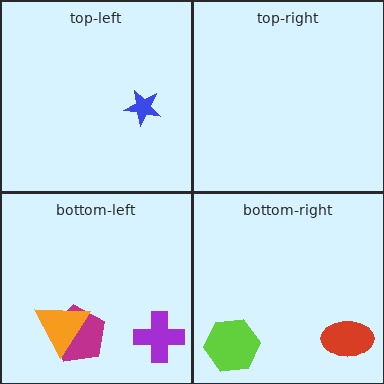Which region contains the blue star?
The top-left region.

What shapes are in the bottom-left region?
The purple cross, the magenta pentagon, the orange triangle.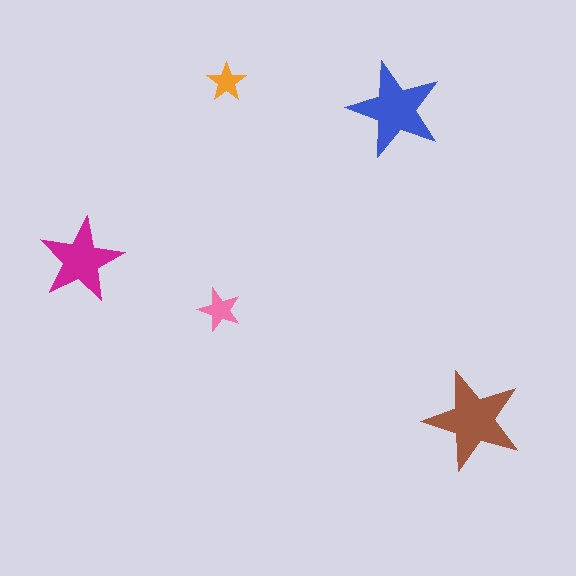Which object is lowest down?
The brown star is bottommost.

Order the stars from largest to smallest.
the brown one, the blue one, the magenta one, the pink one, the orange one.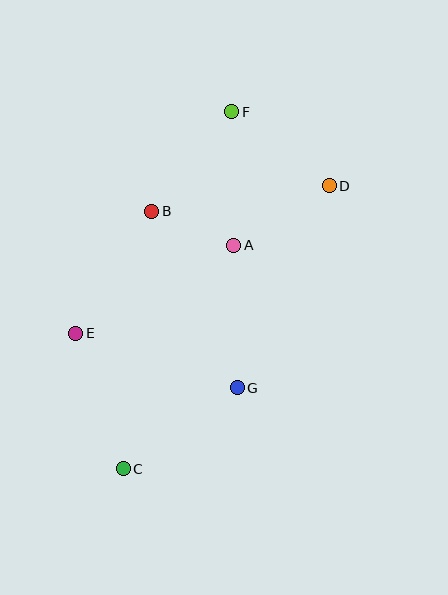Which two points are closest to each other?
Points A and B are closest to each other.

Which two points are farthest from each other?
Points C and F are farthest from each other.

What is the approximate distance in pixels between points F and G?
The distance between F and G is approximately 276 pixels.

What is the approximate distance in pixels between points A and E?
The distance between A and E is approximately 181 pixels.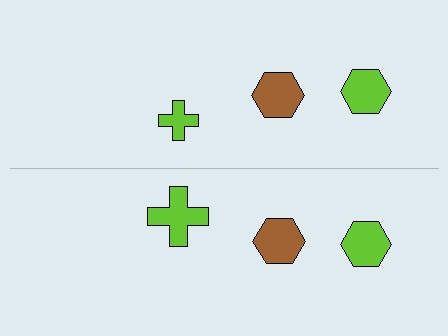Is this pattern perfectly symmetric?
No, the pattern is not perfectly symmetric. The lime cross on the bottom side has a different size than its mirror counterpart.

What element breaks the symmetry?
The lime cross on the bottom side has a different size than its mirror counterpart.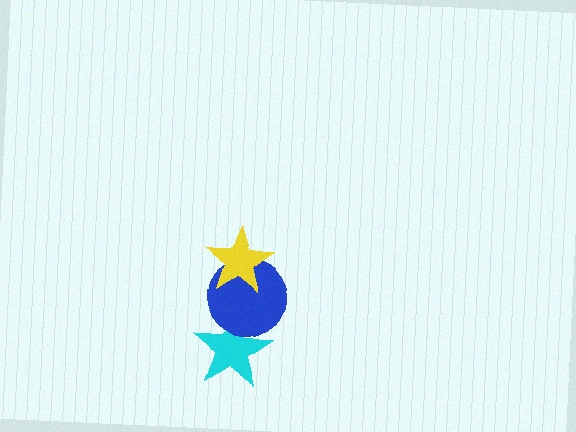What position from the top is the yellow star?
The yellow star is 1st from the top.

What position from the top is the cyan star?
The cyan star is 3rd from the top.